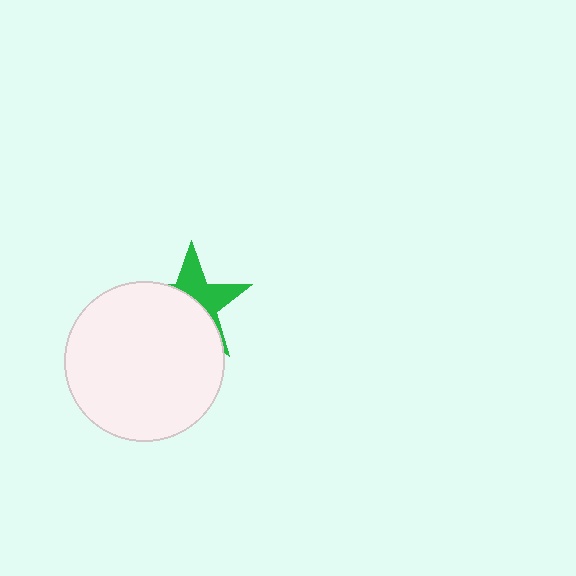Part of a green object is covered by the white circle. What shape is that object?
It is a star.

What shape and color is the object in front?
The object in front is a white circle.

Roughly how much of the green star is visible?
A small part of it is visible (roughly 43%).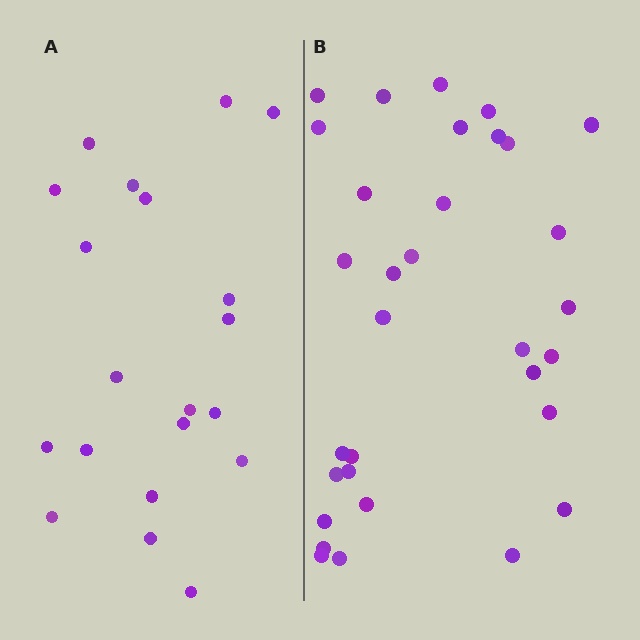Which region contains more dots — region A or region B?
Region B (the right region) has more dots.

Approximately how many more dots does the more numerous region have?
Region B has roughly 12 or so more dots than region A.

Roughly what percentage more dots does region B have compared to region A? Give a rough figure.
About 60% more.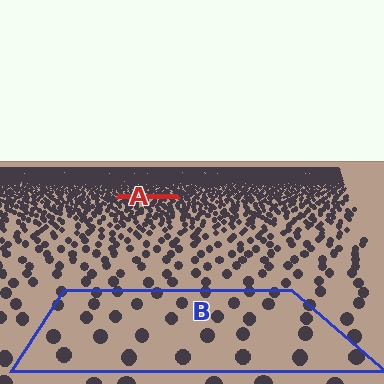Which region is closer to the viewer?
Region B is closer. The texture elements there are larger and more spread out.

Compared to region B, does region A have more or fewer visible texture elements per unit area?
Region A has more texture elements per unit area — they are packed more densely because it is farther away.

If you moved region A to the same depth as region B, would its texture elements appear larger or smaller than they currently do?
They would appear larger. At a closer depth, the same texture elements are projected at a bigger on-screen size.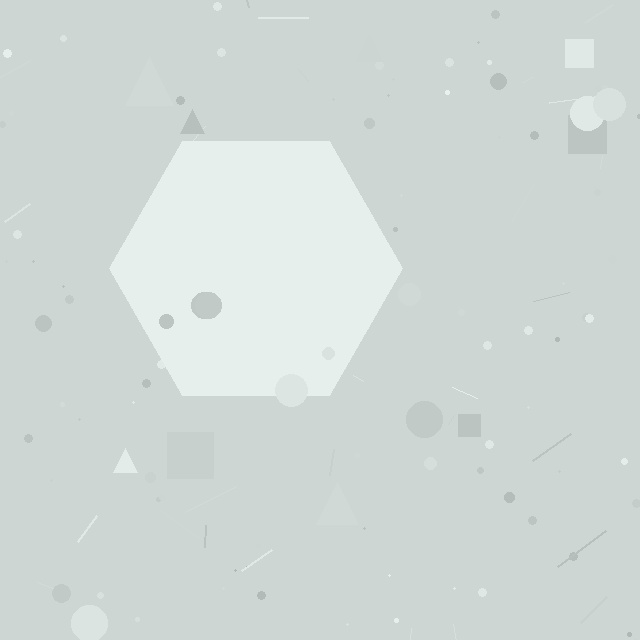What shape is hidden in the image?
A hexagon is hidden in the image.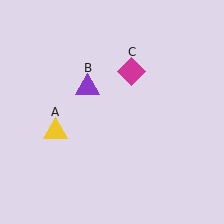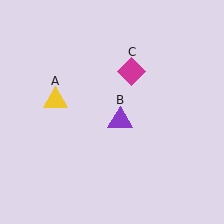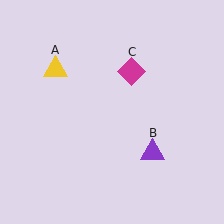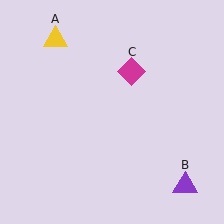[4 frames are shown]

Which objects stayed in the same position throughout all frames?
Magenta diamond (object C) remained stationary.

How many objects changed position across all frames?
2 objects changed position: yellow triangle (object A), purple triangle (object B).